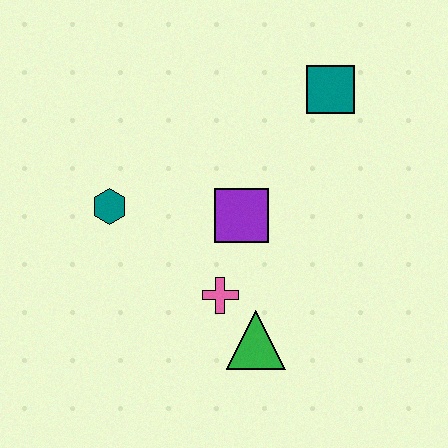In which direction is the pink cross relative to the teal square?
The pink cross is below the teal square.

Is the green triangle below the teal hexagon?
Yes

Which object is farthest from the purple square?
The teal square is farthest from the purple square.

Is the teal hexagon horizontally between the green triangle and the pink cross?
No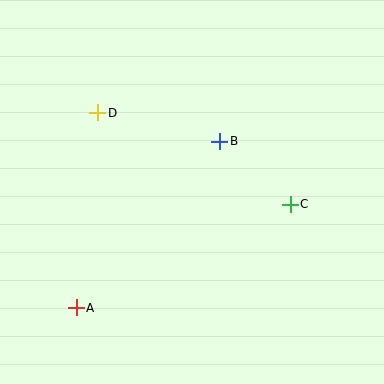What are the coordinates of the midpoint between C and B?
The midpoint between C and B is at (255, 173).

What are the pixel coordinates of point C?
Point C is at (290, 204).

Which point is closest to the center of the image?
Point B at (220, 141) is closest to the center.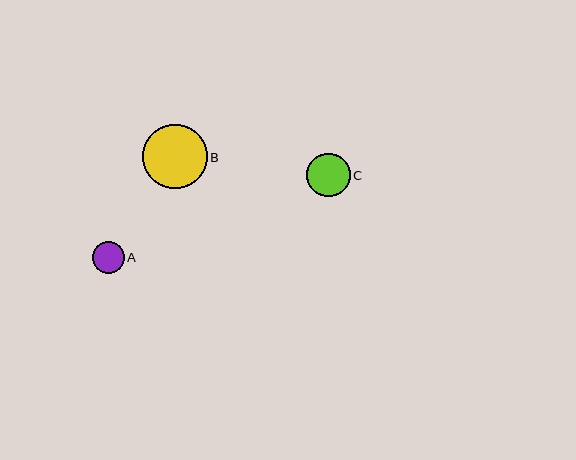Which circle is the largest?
Circle B is the largest with a size of approximately 65 pixels.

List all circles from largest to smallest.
From largest to smallest: B, C, A.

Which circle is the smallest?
Circle A is the smallest with a size of approximately 32 pixels.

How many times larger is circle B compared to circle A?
Circle B is approximately 2.0 times the size of circle A.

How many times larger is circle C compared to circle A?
Circle C is approximately 1.4 times the size of circle A.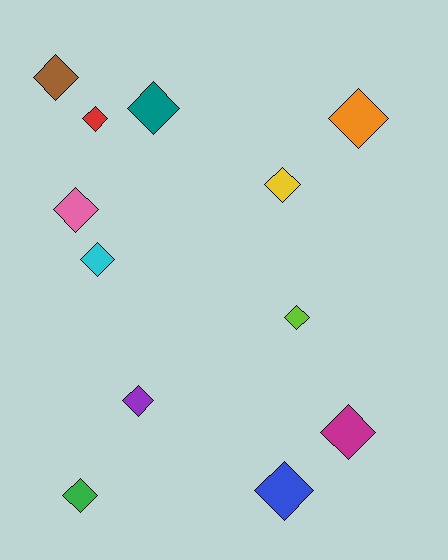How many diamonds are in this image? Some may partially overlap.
There are 12 diamonds.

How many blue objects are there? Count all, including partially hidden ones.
There is 1 blue object.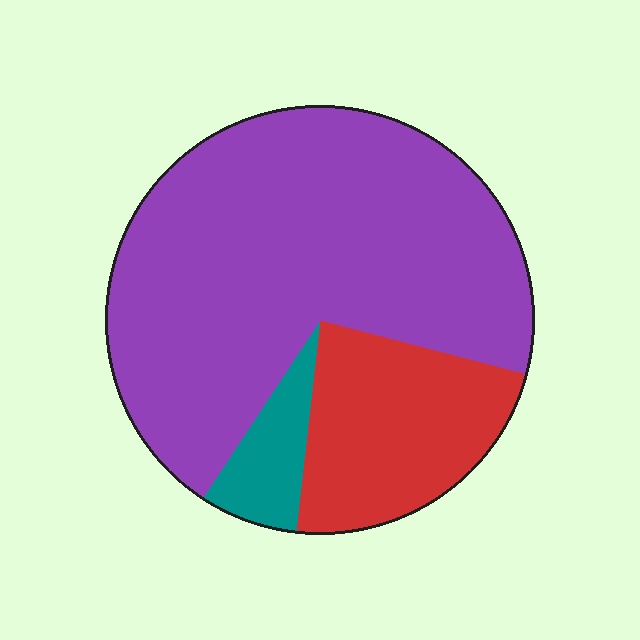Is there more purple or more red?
Purple.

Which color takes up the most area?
Purple, at roughly 70%.